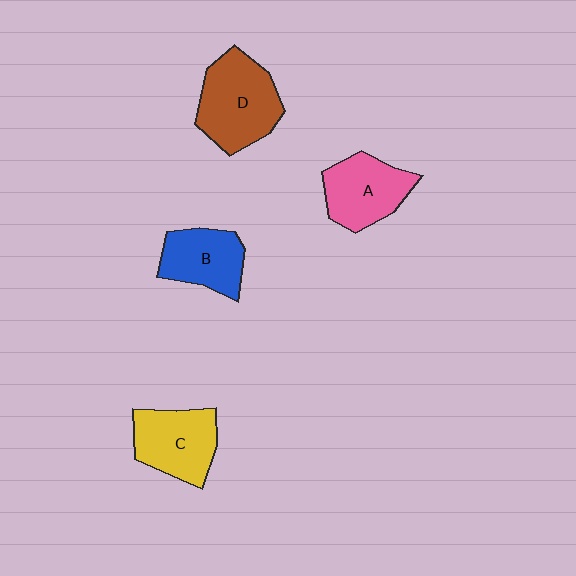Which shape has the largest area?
Shape D (brown).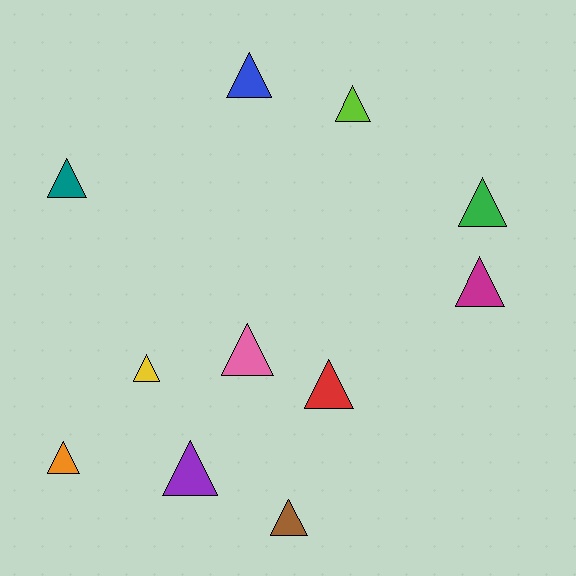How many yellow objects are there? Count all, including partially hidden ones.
There is 1 yellow object.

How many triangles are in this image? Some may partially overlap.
There are 11 triangles.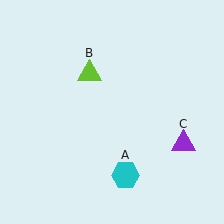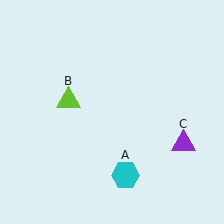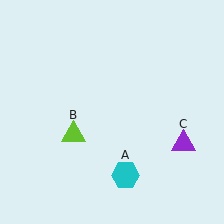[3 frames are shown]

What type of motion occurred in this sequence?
The lime triangle (object B) rotated counterclockwise around the center of the scene.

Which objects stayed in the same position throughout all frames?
Cyan hexagon (object A) and purple triangle (object C) remained stationary.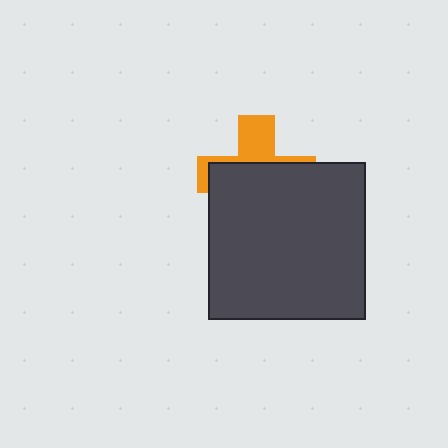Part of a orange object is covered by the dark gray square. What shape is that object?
It is a cross.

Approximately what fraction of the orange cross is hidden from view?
Roughly 66% of the orange cross is hidden behind the dark gray square.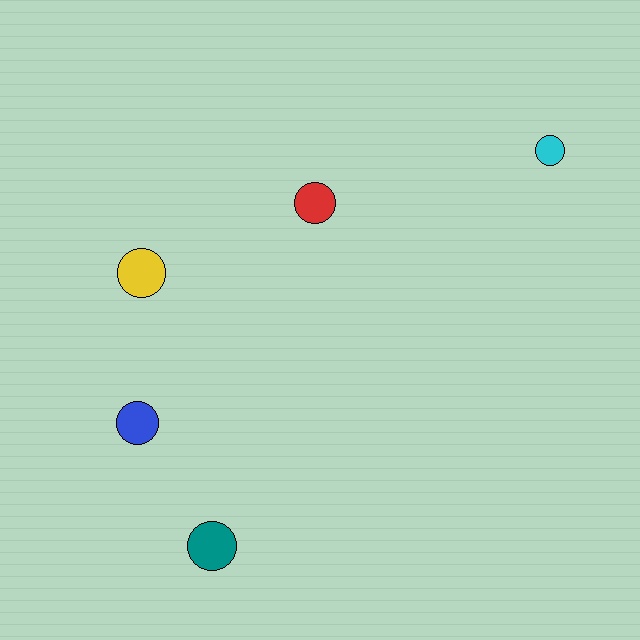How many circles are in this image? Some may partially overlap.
There are 5 circles.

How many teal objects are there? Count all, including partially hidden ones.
There is 1 teal object.